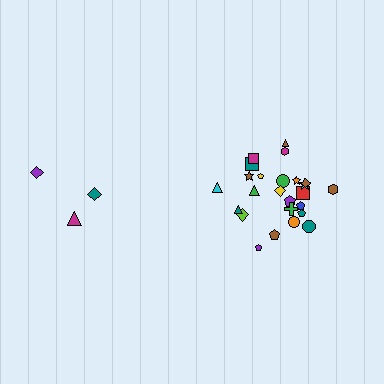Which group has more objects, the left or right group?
The right group.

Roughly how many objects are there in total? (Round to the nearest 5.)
Roughly 30 objects in total.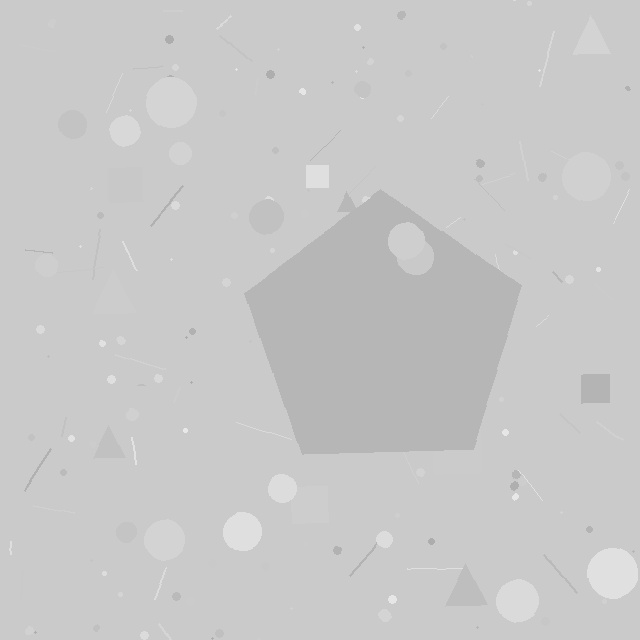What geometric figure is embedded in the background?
A pentagon is embedded in the background.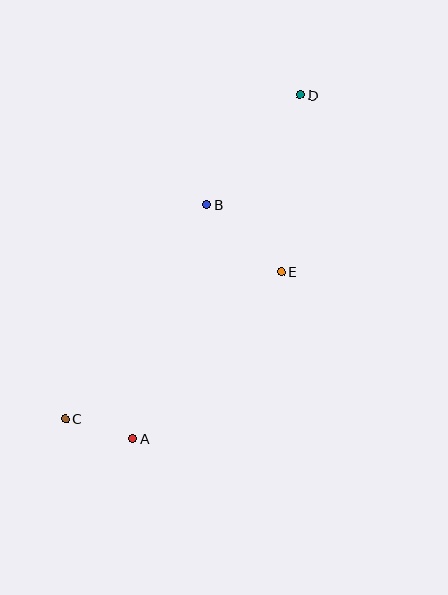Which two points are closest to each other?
Points A and C are closest to each other.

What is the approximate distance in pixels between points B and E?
The distance between B and E is approximately 100 pixels.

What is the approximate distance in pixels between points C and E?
The distance between C and E is approximately 261 pixels.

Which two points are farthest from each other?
Points C and D are farthest from each other.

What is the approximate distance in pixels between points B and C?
The distance between B and C is approximately 256 pixels.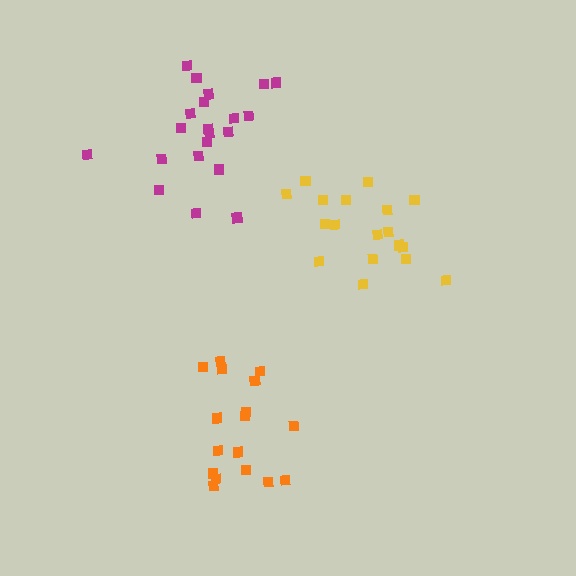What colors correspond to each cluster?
The clusters are colored: yellow, magenta, orange.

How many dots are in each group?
Group 1: 18 dots, Group 2: 21 dots, Group 3: 17 dots (56 total).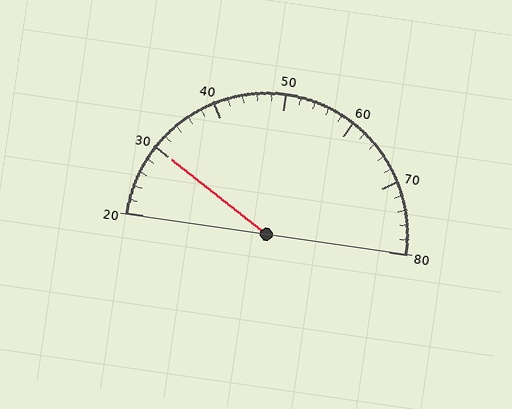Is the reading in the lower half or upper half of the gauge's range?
The reading is in the lower half of the range (20 to 80).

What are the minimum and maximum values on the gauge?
The gauge ranges from 20 to 80.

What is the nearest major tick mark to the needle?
The nearest major tick mark is 30.